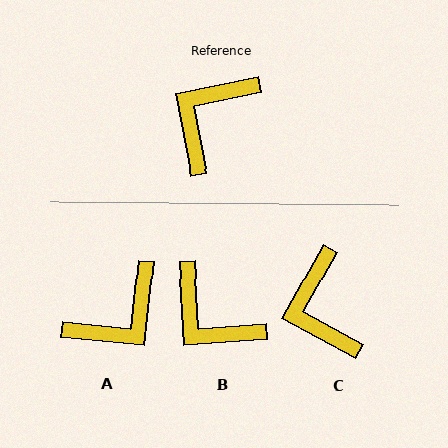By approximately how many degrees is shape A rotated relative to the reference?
Approximately 163 degrees counter-clockwise.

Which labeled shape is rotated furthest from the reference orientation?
A, about 163 degrees away.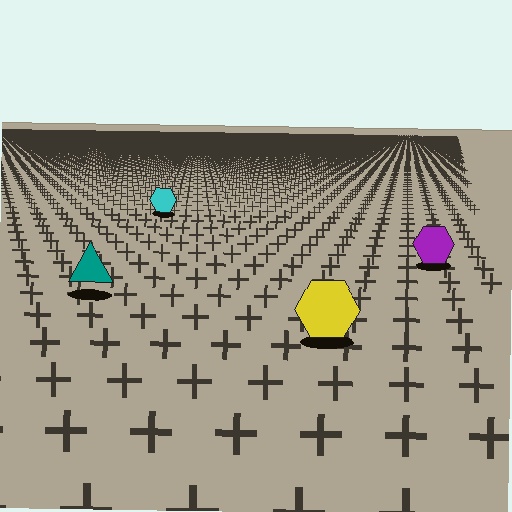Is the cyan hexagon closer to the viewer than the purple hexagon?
No. The purple hexagon is closer — you can tell from the texture gradient: the ground texture is coarser near it.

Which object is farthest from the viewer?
The cyan hexagon is farthest from the viewer. It appears smaller and the ground texture around it is denser.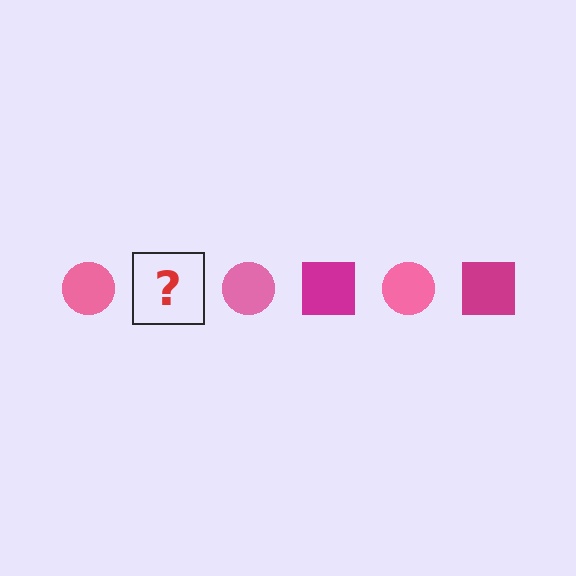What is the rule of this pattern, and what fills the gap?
The rule is that the pattern alternates between pink circle and magenta square. The gap should be filled with a magenta square.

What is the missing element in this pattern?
The missing element is a magenta square.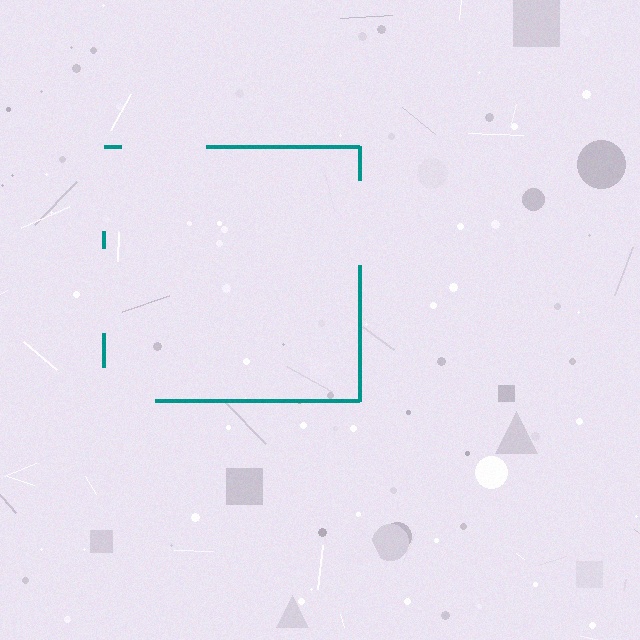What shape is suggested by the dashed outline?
The dashed outline suggests a square.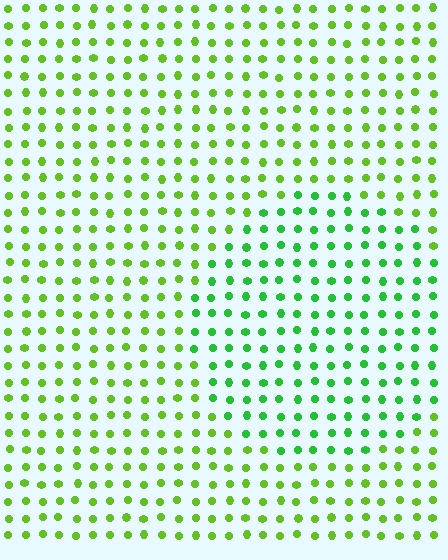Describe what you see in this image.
The image is filled with small lime elements in a uniform arrangement. A circle-shaped region is visible where the elements are tinted to a slightly different hue, forming a subtle color boundary.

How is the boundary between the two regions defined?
The boundary is defined purely by a slight shift in hue (about 31 degrees). Spacing, size, and orientation are identical on both sides.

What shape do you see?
I see a circle.